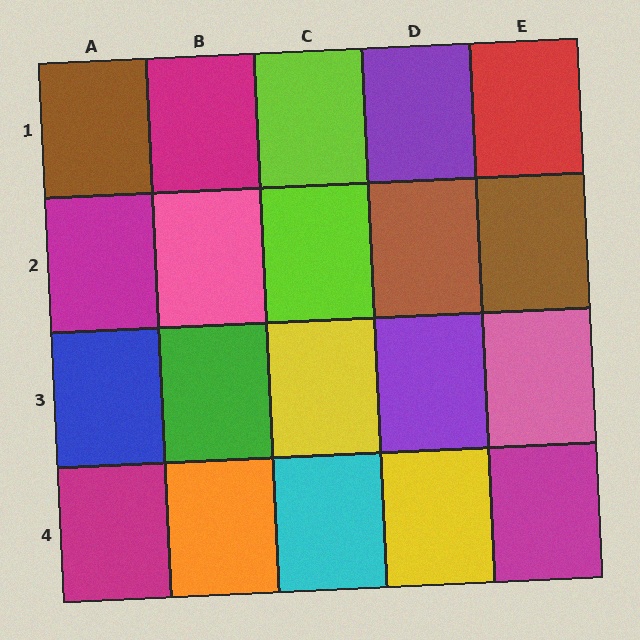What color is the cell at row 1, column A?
Brown.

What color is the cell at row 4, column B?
Orange.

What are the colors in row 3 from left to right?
Blue, green, yellow, purple, pink.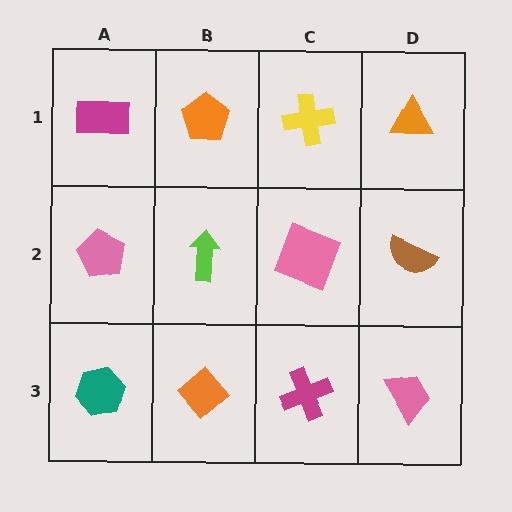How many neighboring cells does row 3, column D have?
2.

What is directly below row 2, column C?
A magenta cross.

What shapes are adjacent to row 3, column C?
A pink square (row 2, column C), an orange diamond (row 3, column B), a pink trapezoid (row 3, column D).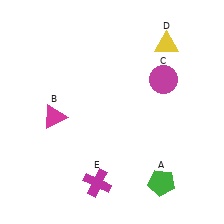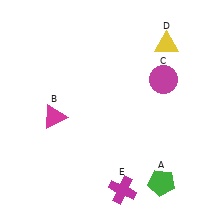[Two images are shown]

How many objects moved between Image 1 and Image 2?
1 object moved between the two images.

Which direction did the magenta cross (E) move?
The magenta cross (E) moved right.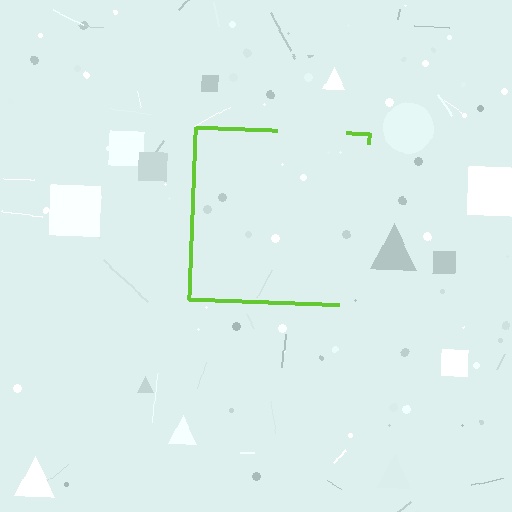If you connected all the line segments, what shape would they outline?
They would outline a square.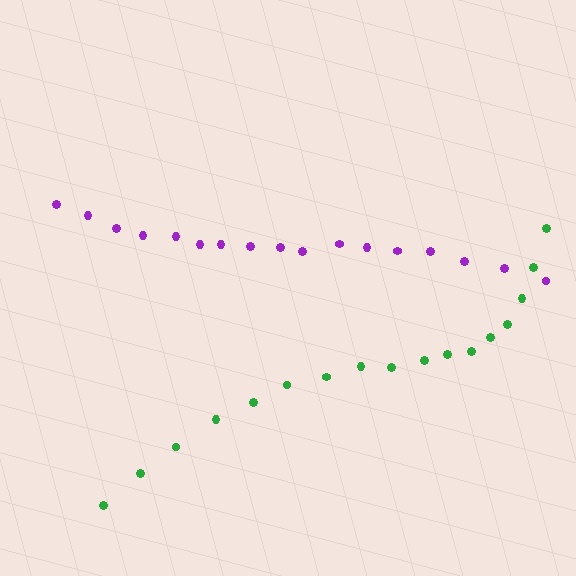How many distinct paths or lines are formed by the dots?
There are 2 distinct paths.